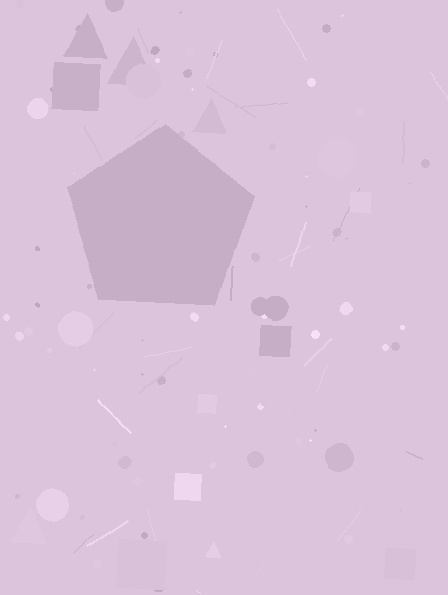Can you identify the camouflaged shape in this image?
The camouflaged shape is a pentagon.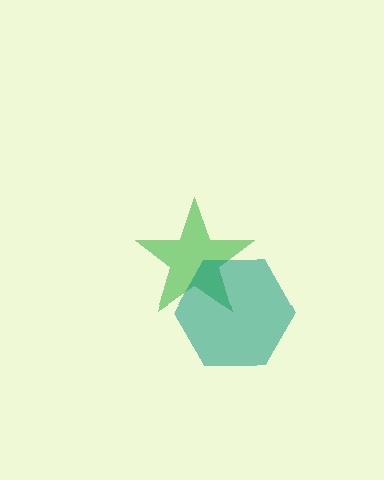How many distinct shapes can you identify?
There are 2 distinct shapes: a green star, a teal hexagon.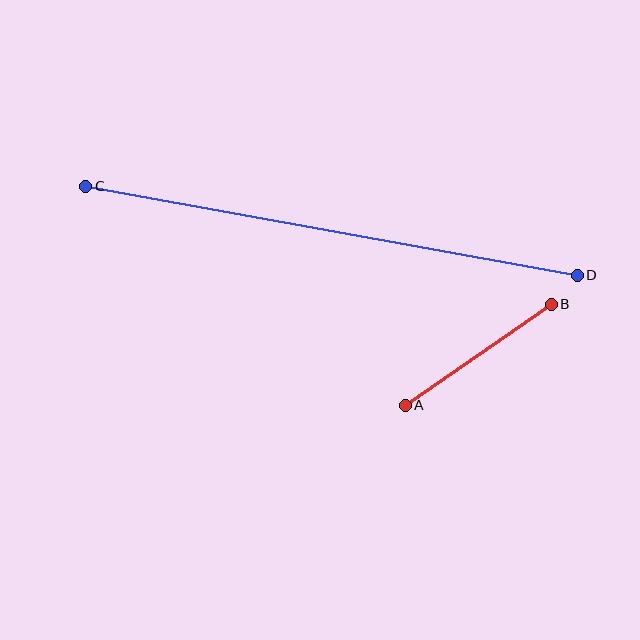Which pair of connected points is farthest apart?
Points C and D are farthest apart.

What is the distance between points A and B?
The distance is approximately 177 pixels.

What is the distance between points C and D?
The distance is approximately 499 pixels.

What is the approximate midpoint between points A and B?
The midpoint is at approximately (478, 355) pixels.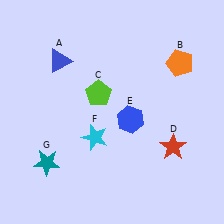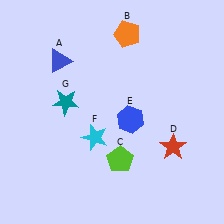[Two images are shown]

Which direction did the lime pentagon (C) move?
The lime pentagon (C) moved down.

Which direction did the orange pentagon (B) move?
The orange pentagon (B) moved left.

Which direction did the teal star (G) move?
The teal star (G) moved up.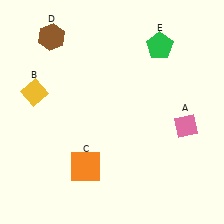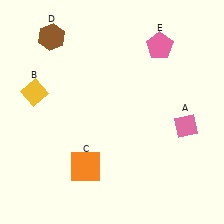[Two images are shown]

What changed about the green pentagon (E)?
In Image 1, E is green. In Image 2, it changed to pink.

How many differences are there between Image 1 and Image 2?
There is 1 difference between the two images.